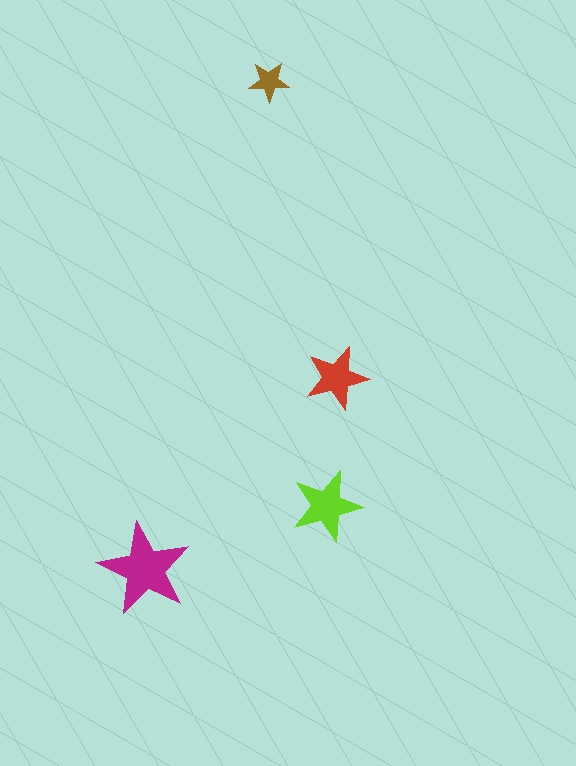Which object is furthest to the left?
The magenta star is leftmost.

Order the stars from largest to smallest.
the magenta one, the lime one, the red one, the brown one.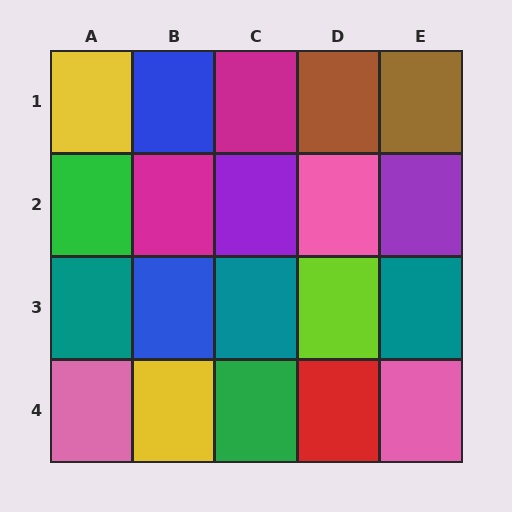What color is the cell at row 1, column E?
Brown.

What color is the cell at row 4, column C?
Green.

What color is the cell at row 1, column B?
Blue.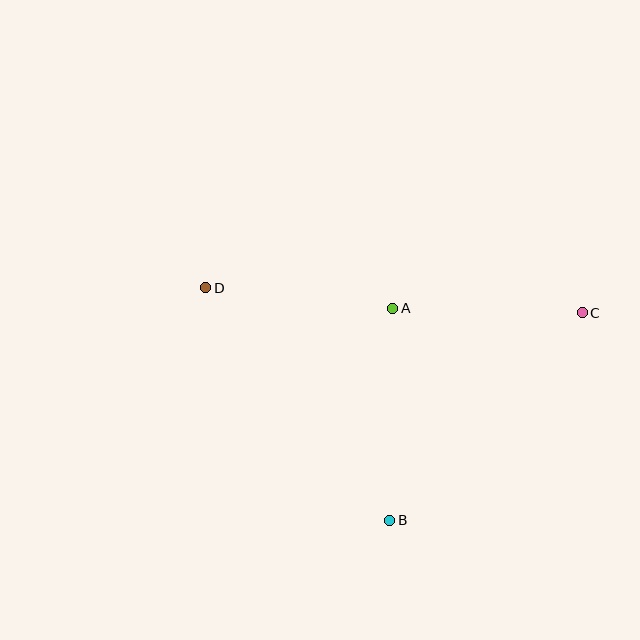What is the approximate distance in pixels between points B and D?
The distance between B and D is approximately 296 pixels.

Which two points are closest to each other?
Points A and D are closest to each other.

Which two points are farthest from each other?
Points C and D are farthest from each other.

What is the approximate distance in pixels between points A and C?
The distance between A and C is approximately 189 pixels.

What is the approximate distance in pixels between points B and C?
The distance between B and C is approximately 283 pixels.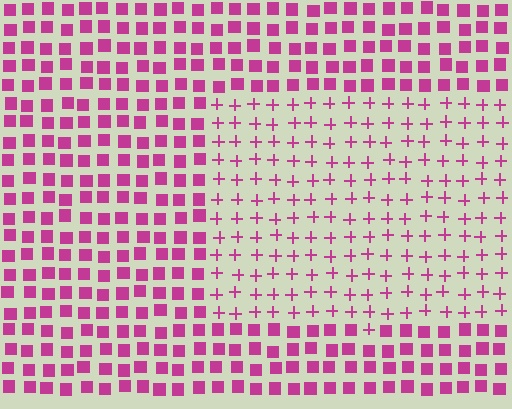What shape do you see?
I see a rectangle.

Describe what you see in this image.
The image is filled with small magenta elements arranged in a uniform grid. A rectangle-shaped region contains plus signs, while the surrounding area contains squares. The boundary is defined purely by the change in element shape.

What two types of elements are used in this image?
The image uses plus signs inside the rectangle region and squares outside it.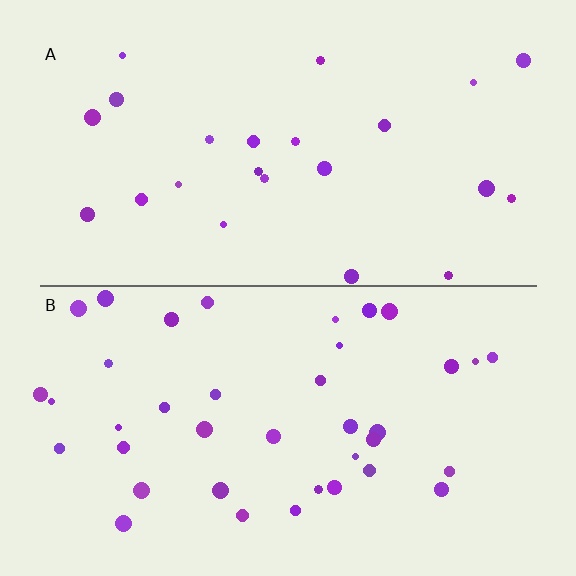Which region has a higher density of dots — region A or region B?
B (the bottom).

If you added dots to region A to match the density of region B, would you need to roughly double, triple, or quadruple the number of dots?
Approximately double.